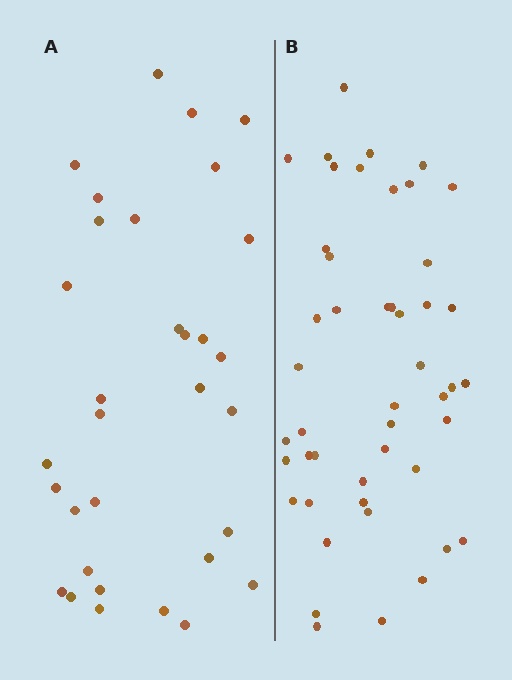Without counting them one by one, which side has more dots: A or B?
Region B (the right region) has more dots.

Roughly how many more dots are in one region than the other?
Region B has approximately 15 more dots than region A.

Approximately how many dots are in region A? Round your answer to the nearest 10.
About 30 dots. (The exact count is 32, which rounds to 30.)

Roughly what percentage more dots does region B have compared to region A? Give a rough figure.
About 45% more.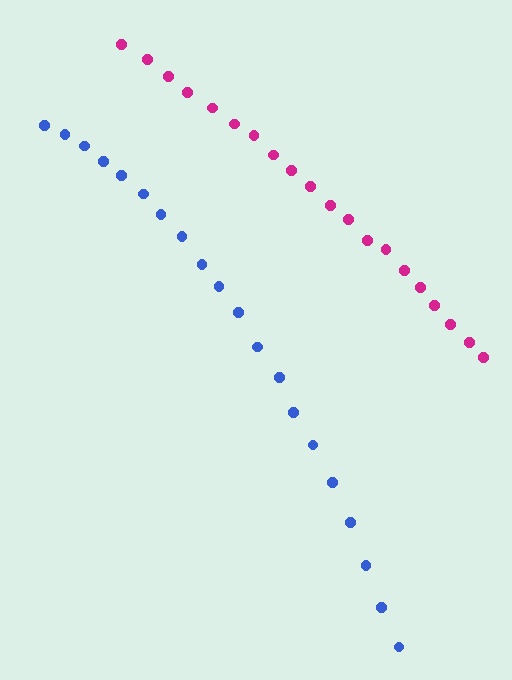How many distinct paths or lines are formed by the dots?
There are 2 distinct paths.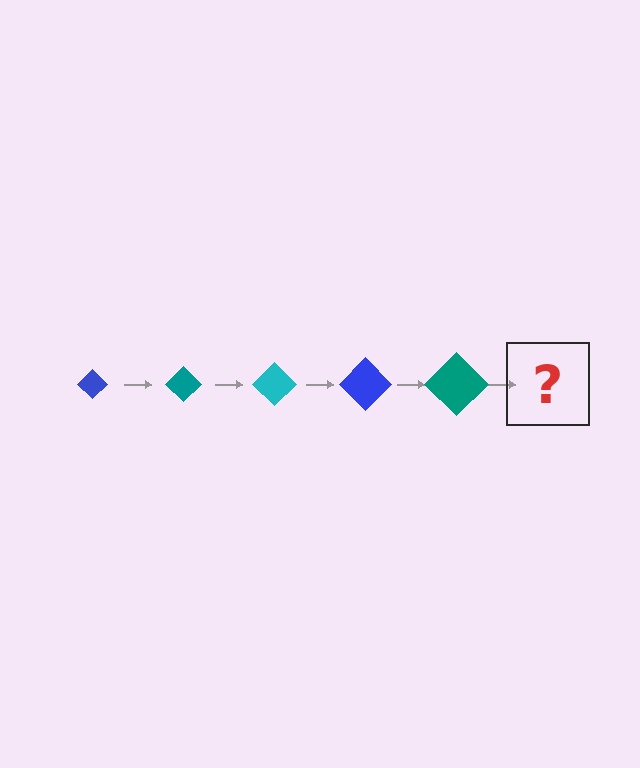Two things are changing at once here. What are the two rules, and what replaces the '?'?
The two rules are that the diamond grows larger each step and the color cycles through blue, teal, and cyan. The '?' should be a cyan diamond, larger than the previous one.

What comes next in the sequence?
The next element should be a cyan diamond, larger than the previous one.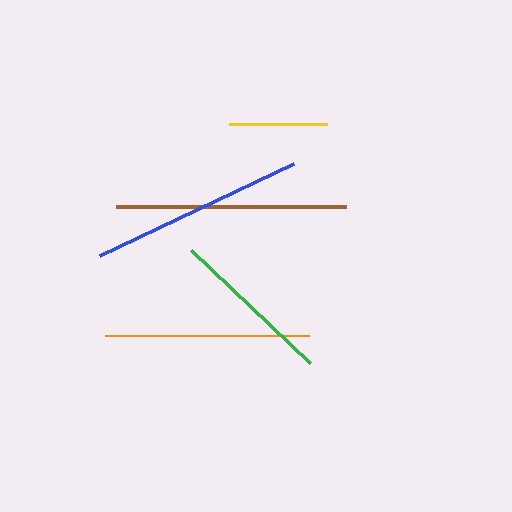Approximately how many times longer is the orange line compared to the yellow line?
The orange line is approximately 2.1 times the length of the yellow line.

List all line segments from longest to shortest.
From longest to shortest: brown, blue, orange, green, yellow.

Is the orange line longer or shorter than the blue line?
The blue line is longer than the orange line.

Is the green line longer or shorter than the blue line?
The blue line is longer than the green line.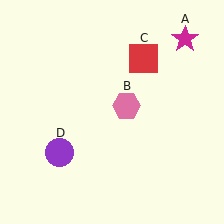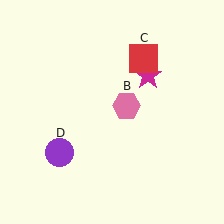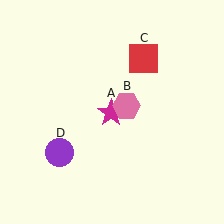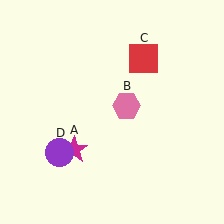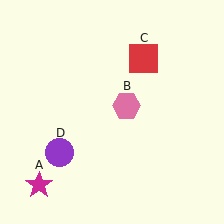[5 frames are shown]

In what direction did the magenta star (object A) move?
The magenta star (object A) moved down and to the left.